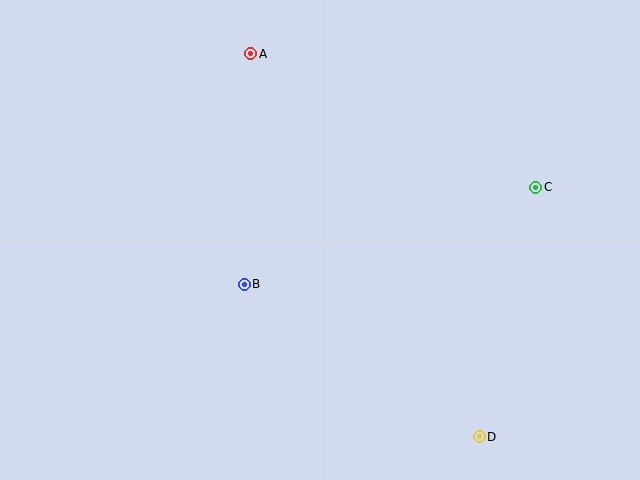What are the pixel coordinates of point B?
Point B is at (244, 284).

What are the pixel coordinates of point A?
Point A is at (251, 54).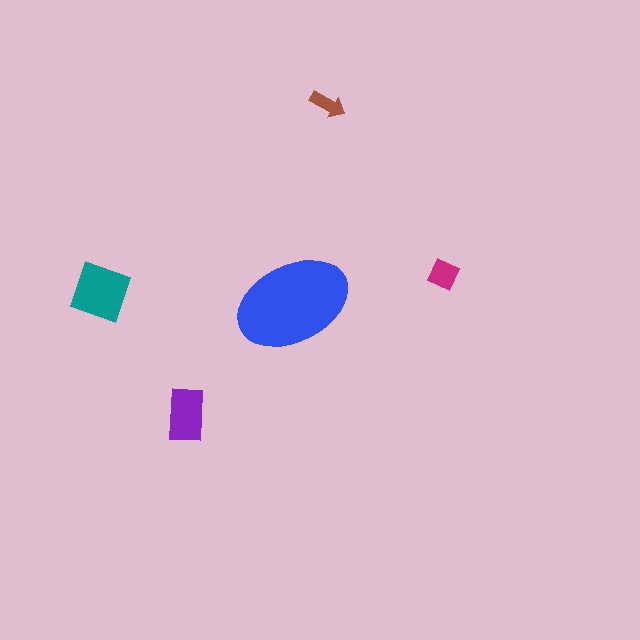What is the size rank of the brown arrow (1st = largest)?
5th.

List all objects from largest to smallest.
The blue ellipse, the teal square, the purple rectangle, the magenta diamond, the brown arrow.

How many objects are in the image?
There are 5 objects in the image.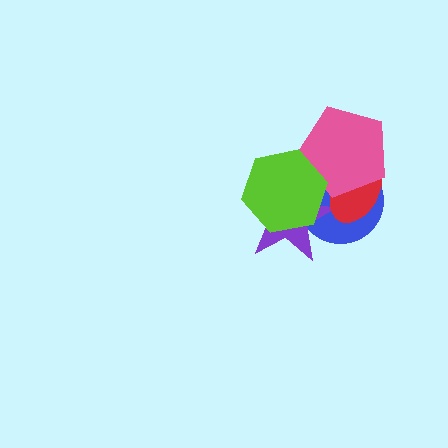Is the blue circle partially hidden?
Yes, it is partially covered by another shape.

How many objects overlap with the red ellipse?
4 objects overlap with the red ellipse.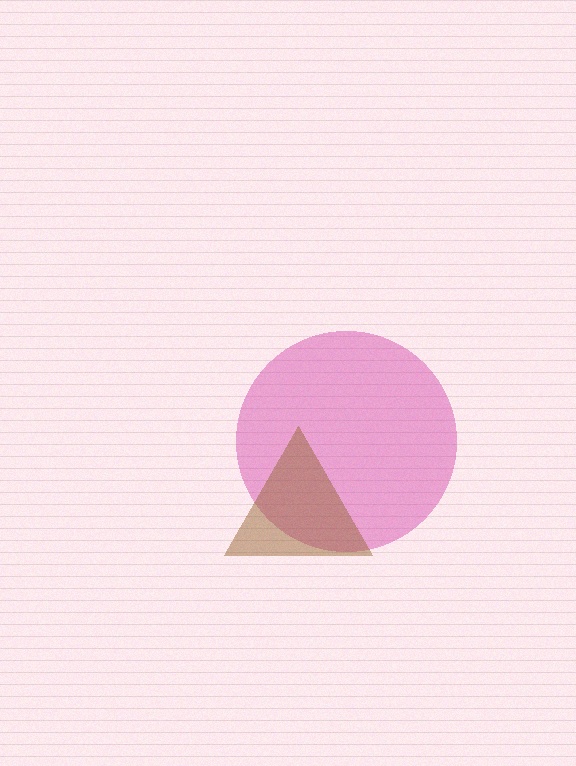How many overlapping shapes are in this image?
There are 2 overlapping shapes in the image.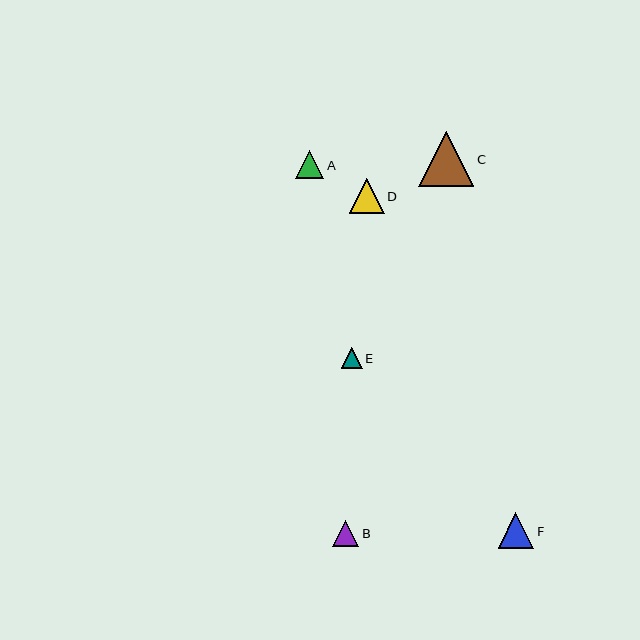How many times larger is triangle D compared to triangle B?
Triangle D is approximately 1.4 times the size of triangle B.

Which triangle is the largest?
Triangle C is the largest with a size of approximately 55 pixels.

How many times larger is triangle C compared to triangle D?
Triangle C is approximately 1.6 times the size of triangle D.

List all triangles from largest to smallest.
From largest to smallest: C, F, D, A, B, E.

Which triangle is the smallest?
Triangle E is the smallest with a size of approximately 20 pixels.